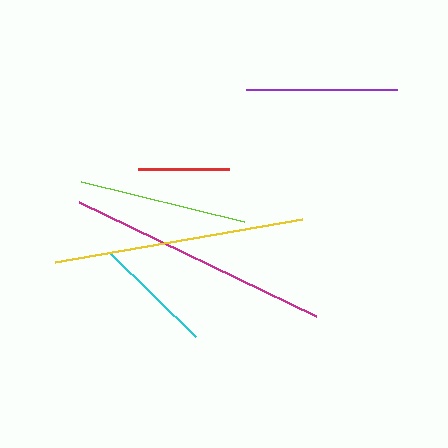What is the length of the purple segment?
The purple segment is approximately 151 pixels long.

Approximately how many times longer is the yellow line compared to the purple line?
The yellow line is approximately 1.7 times the length of the purple line.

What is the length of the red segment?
The red segment is approximately 91 pixels long.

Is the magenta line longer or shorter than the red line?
The magenta line is longer than the red line.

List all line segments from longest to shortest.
From longest to shortest: magenta, yellow, lime, purple, cyan, red.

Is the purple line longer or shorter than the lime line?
The lime line is longer than the purple line.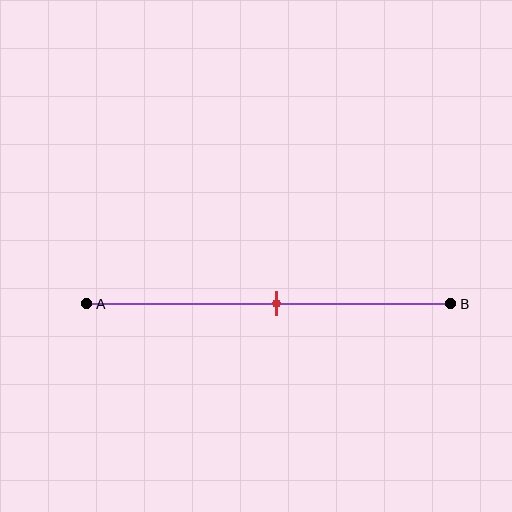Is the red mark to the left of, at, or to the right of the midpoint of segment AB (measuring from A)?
The red mark is approximately at the midpoint of segment AB.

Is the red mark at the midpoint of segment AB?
Yes, the mark is approximately at the midpoint.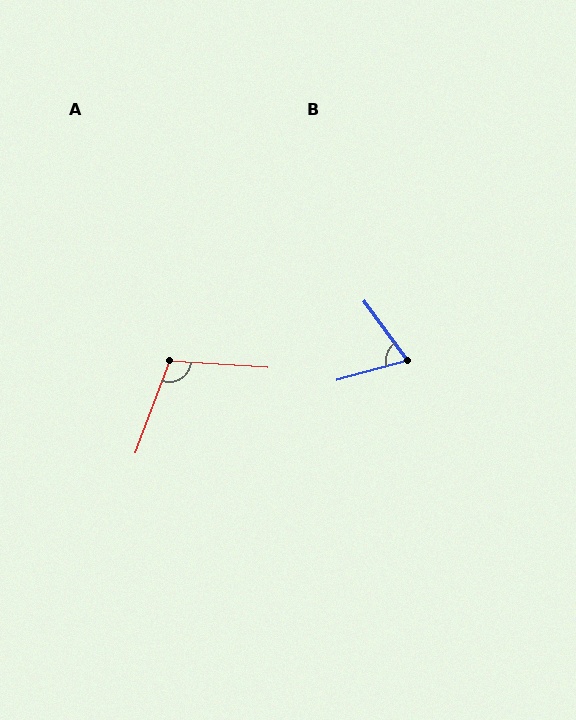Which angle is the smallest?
B, at approximately 69 degrees.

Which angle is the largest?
A, at approximately 106 degrees.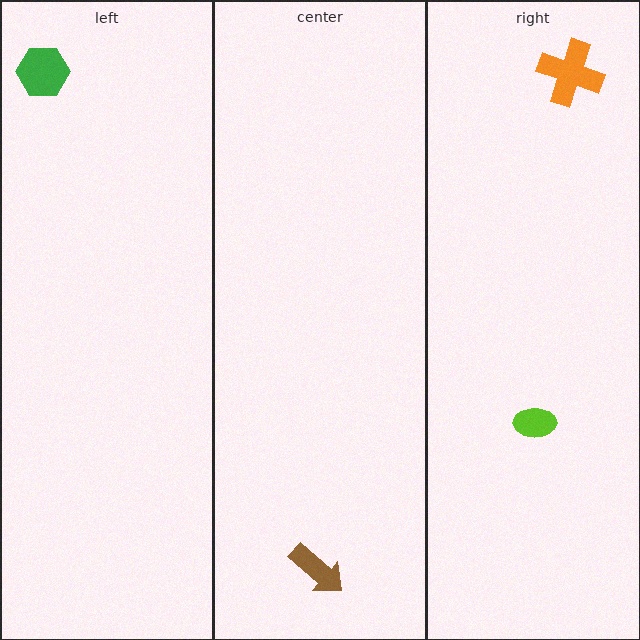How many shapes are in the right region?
2.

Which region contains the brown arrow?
The center region.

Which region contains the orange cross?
The right region.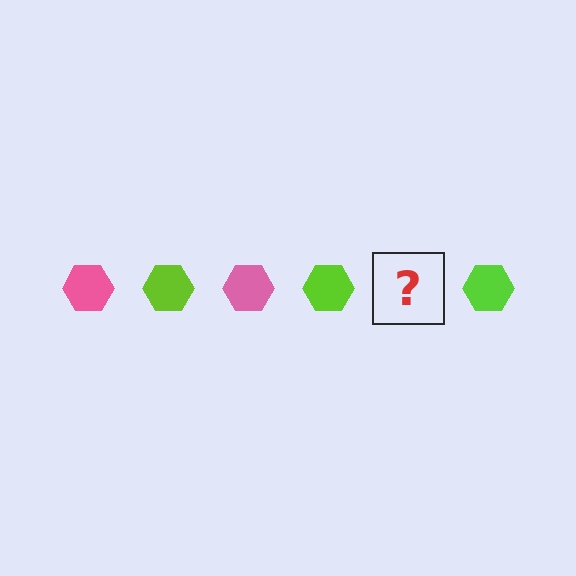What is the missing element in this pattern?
The missing element is a pink hexagon.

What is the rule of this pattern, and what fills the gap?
The rule is that the pattern cycles through pink, lime hexagons. The gap should be filled with a pink hexagon.